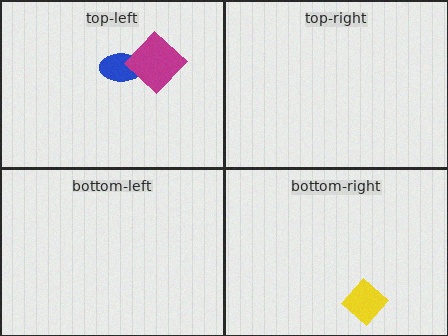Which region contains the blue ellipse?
The top-left region.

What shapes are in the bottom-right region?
The yellow diamond.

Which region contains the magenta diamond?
The top-left region.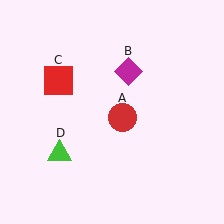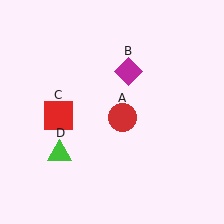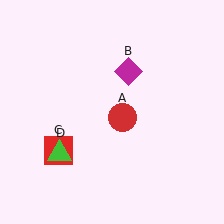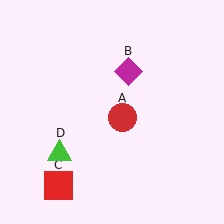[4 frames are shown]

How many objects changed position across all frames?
1 object changed position: red square (object C).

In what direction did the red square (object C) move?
The red square (object C) moved down.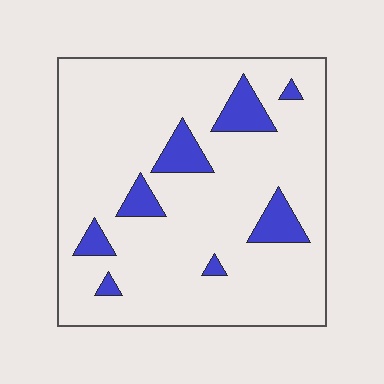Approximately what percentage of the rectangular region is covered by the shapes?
Approximately 10%.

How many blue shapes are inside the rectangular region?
8.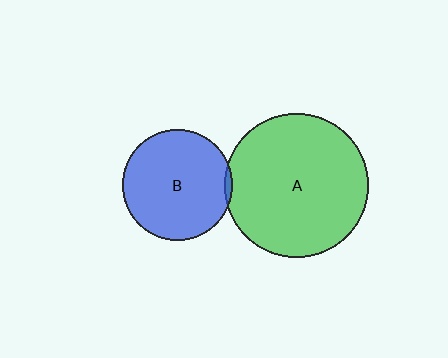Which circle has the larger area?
Circle A (green).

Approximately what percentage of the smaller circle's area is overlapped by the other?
Approximately 5%.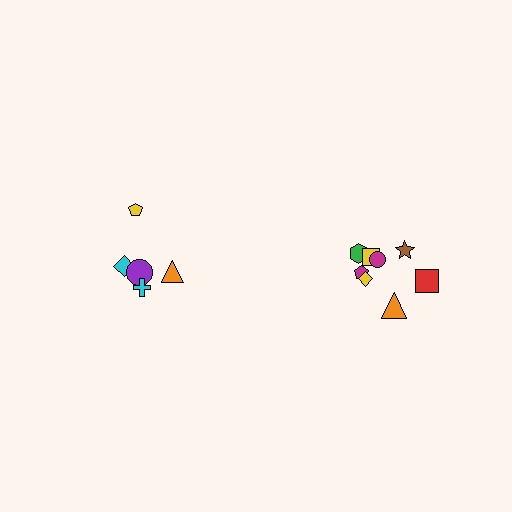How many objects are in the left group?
There are 6 objects.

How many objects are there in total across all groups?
There are 14 objects.